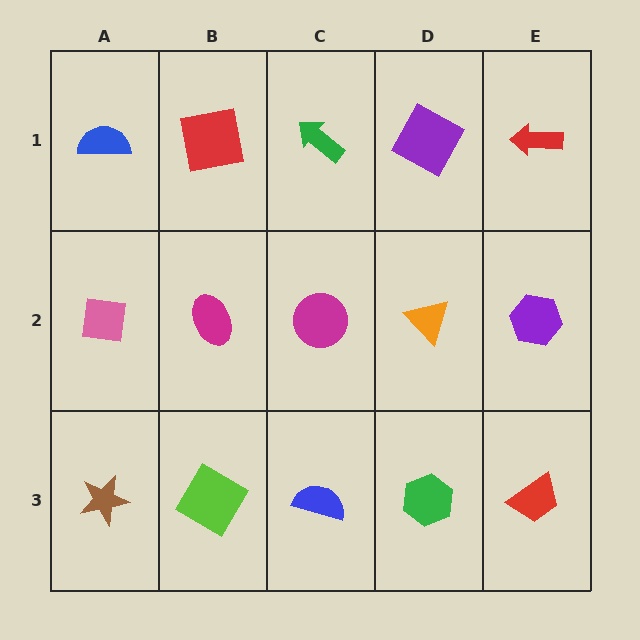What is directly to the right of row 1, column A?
A red square.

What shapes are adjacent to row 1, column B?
A magenta ellipse (row 2, column B), a blue semicircle (row 1, column A), a green arrow (row 1, column C).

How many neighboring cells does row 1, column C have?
3.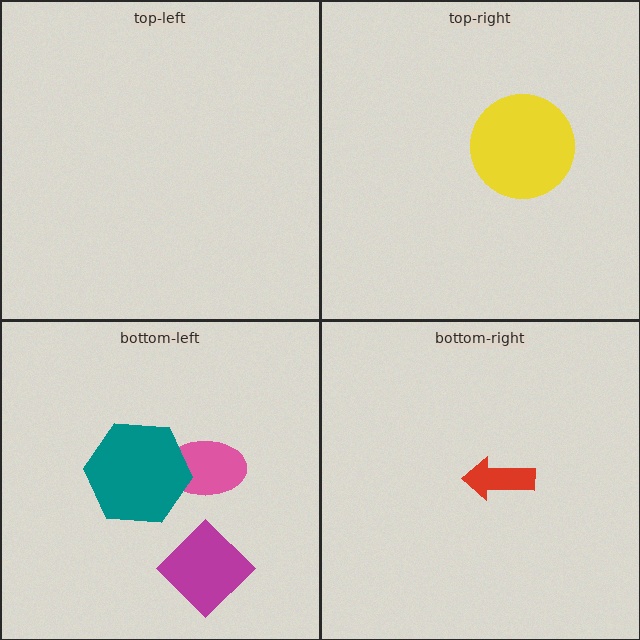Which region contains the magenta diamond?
The bottom-left region.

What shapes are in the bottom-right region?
The red arrow.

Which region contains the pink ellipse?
The bottom-left region.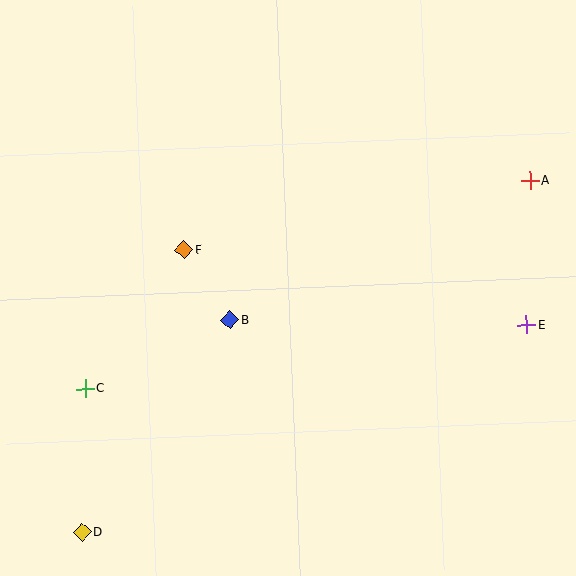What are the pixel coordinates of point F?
Point F is at (184, 250).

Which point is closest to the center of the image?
Point B at (230, 320) is closest to the center.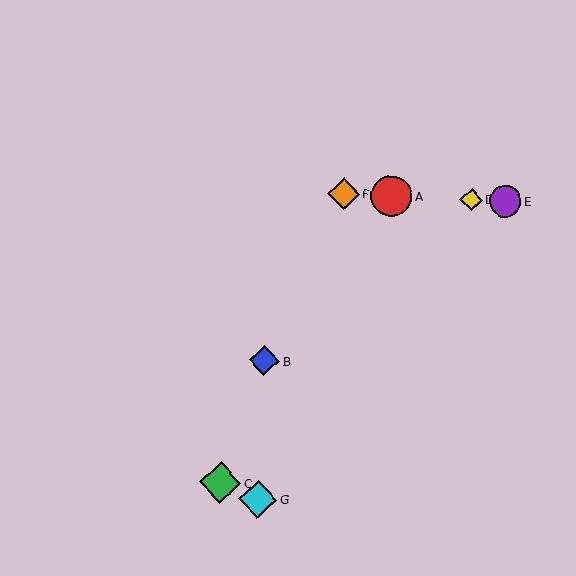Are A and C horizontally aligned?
No, A is at y≈196 and C is at y≈483.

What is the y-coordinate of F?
Object F is at y≈194.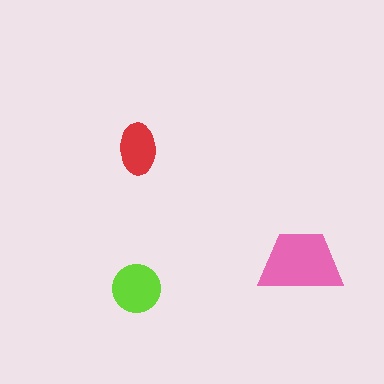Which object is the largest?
The pink trapezoid.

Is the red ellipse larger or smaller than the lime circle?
Smaller.